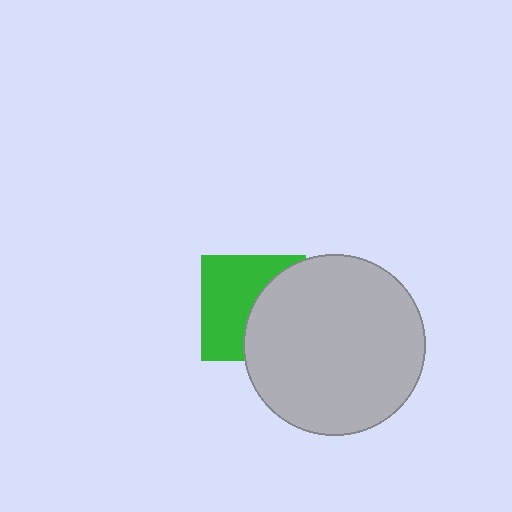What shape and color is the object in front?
The object in front is a light gray circle.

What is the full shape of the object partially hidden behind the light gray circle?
The partially hidden object is a green square.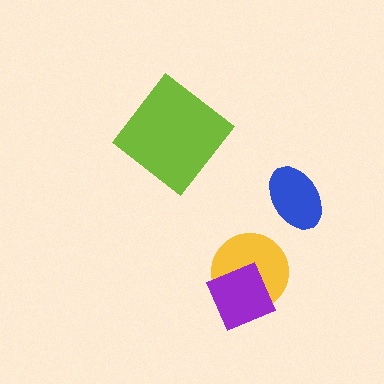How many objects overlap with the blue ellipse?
0 objects overlap with the blue ellipse.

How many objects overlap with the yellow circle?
1 object overlaps with the yellow circle.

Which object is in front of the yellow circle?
The purple square is in front of the yellow circle.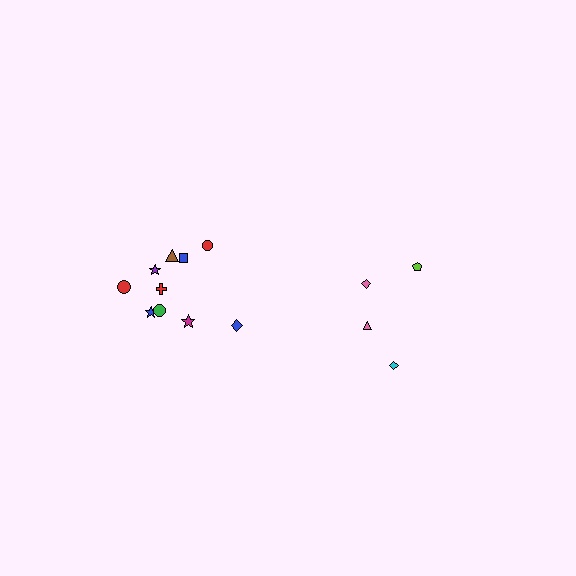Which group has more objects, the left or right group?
The left group.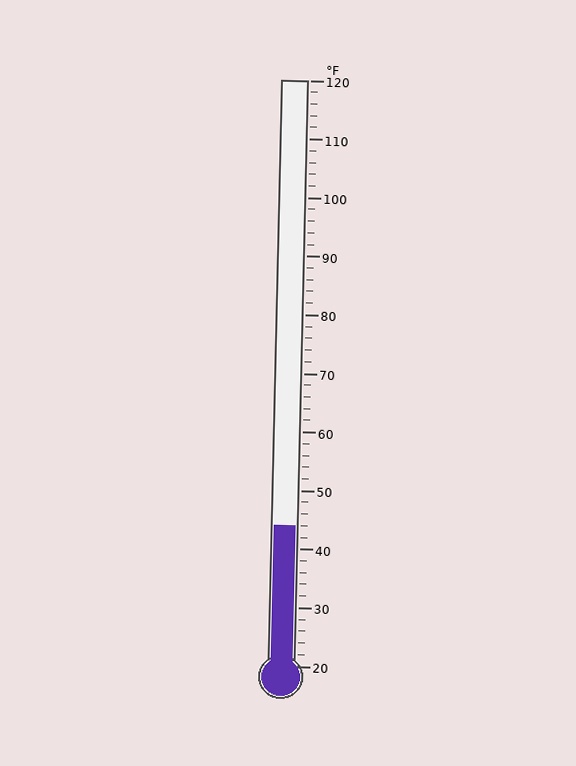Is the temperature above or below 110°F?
The temperature is below 110°F.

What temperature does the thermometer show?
The thermometer shows approximately 44°F.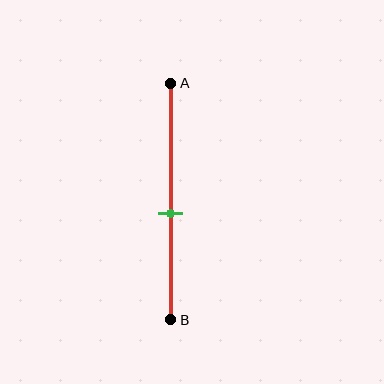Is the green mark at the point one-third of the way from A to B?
No, the mark is at about 55% from A, not at the 33% one-third point.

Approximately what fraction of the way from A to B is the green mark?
The green mark is approximately 55% of the way from A to B.